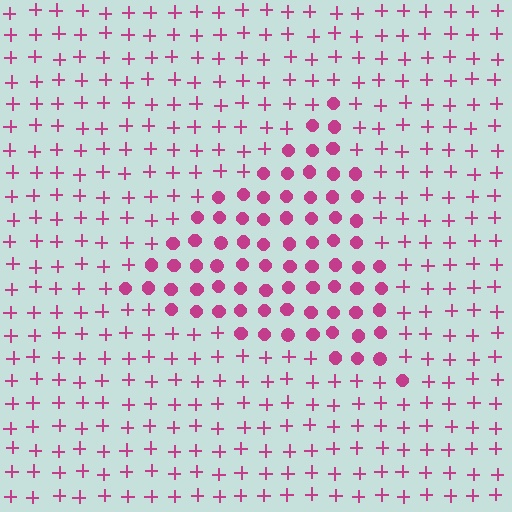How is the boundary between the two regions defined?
The boundary is defined by a change in element shape: circles inside vs. plus signs outside. All elements share the same color and spacing.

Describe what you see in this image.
The image is filled with small magenta elements arranged in a uniform grid. A triangle-shaped region contains circles, while the surrounding area contains plus signs. The boundary is defined purely by the change in element shape.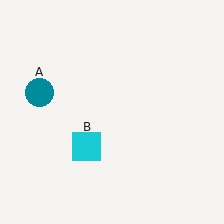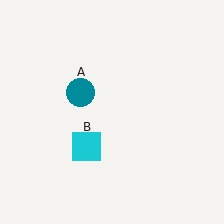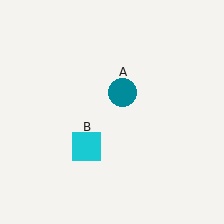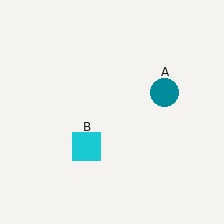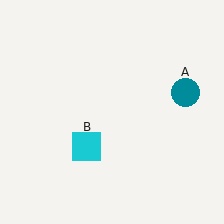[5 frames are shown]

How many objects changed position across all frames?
1 object changed position: teal circle (object A).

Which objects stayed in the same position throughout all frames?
Cyan square (object B) remained stationary.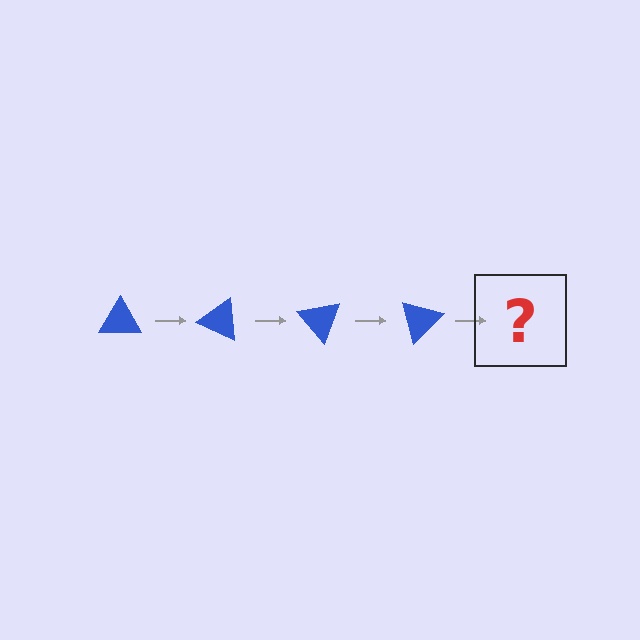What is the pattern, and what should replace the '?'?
The pattern is that the triangle rotates 25 degrees each step. The '?' should be a blue triangle rotated 100 degrees.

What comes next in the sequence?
The next element should be a blue triangle rotated 100 degrees.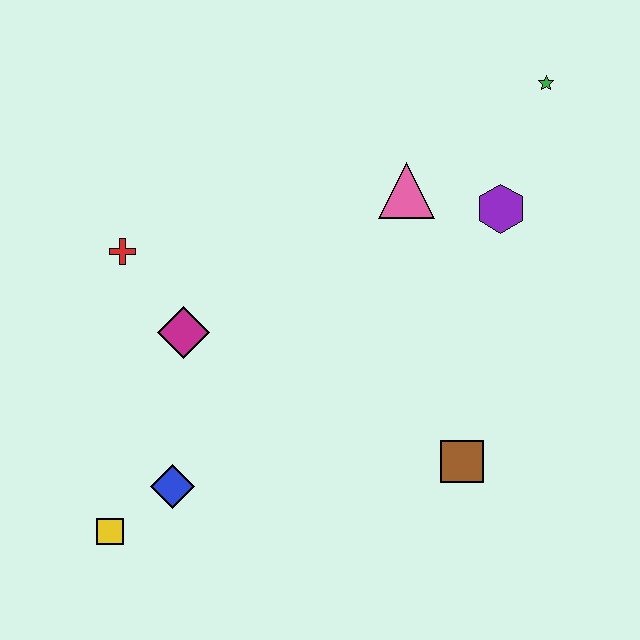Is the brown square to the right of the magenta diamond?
Yes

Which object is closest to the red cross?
The magenta diamond is closest to the red cross.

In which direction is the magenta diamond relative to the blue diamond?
The magenta diamond is above the blue diamond.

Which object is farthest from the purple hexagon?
The yellow square is farthest from the purple hexagon.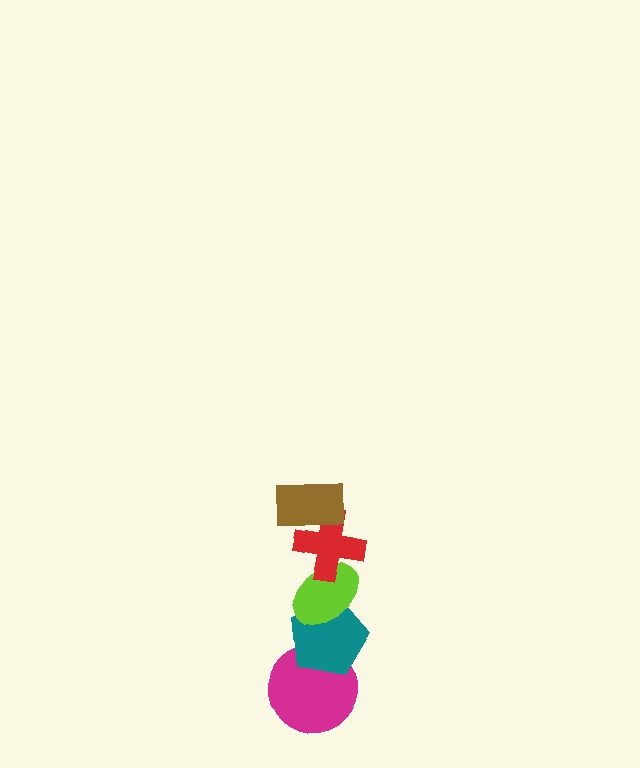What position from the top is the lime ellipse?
The lime ellipse is 3rd from the top.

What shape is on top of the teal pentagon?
The lime ellipse is on top of the teal pentagon.